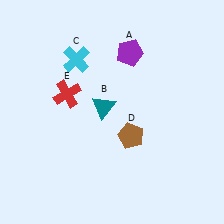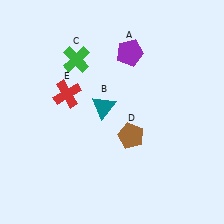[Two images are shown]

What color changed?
The cross (C) changed from cyan in Image 1 to green in Image 2.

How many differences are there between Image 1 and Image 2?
There is 1 difference between the two images.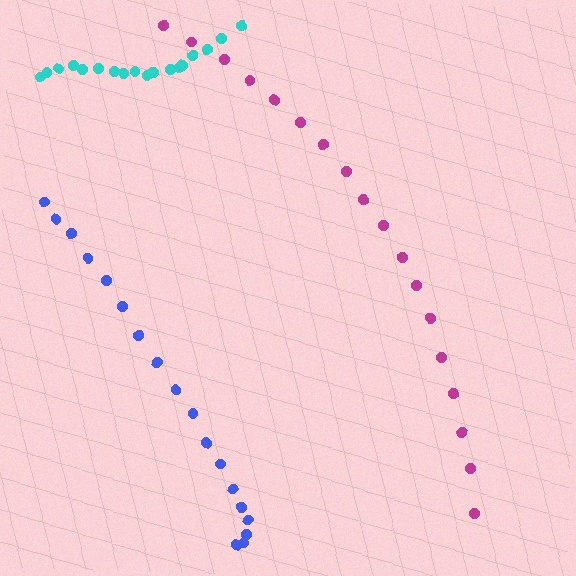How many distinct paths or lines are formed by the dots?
There are 3 distinct paths.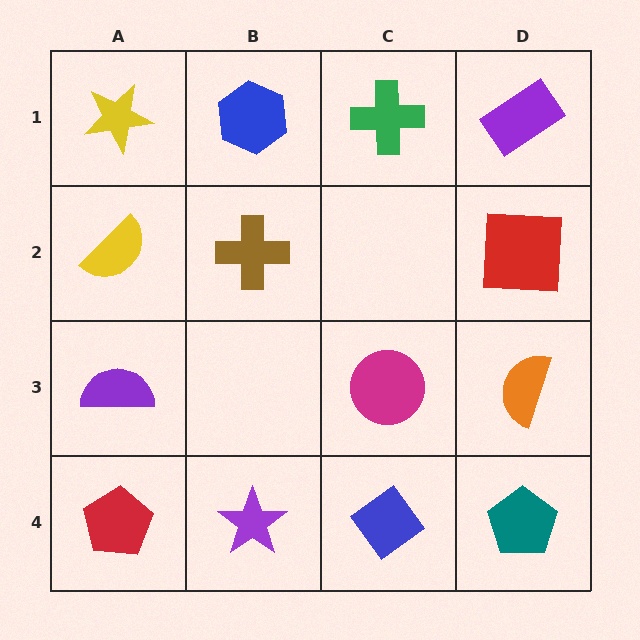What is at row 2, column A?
A yellow semicircle.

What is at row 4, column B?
A purple star.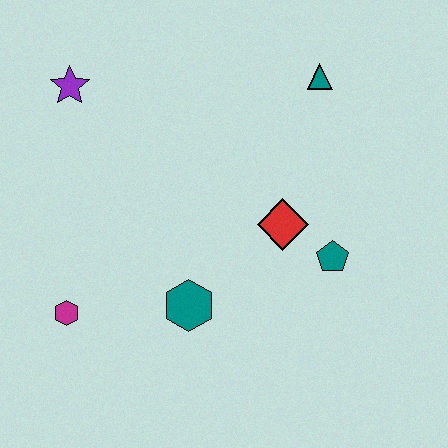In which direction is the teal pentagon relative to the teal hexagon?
The teal pentagon is to the right of the teal hexagon.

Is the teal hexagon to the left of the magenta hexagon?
No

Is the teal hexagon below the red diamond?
Yes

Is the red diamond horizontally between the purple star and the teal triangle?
Yes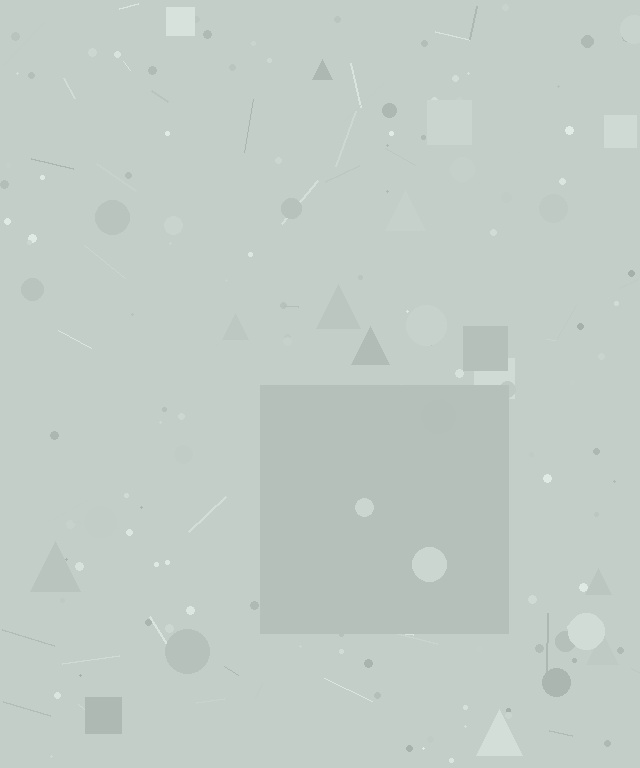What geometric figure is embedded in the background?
A square is embedded in the background.